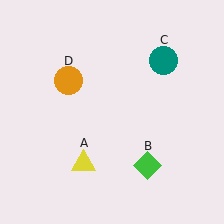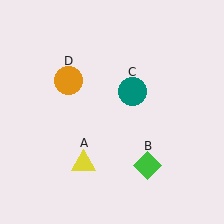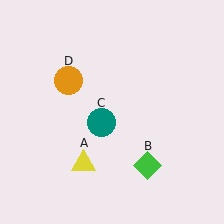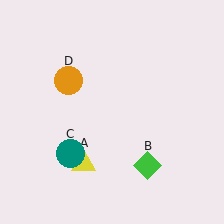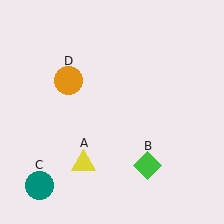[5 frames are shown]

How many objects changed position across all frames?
1 object changed position: teal circle (object C).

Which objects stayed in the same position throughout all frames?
Yellow triangle (object A) and green diamond (object B) and orange circle (object D) remained stationary.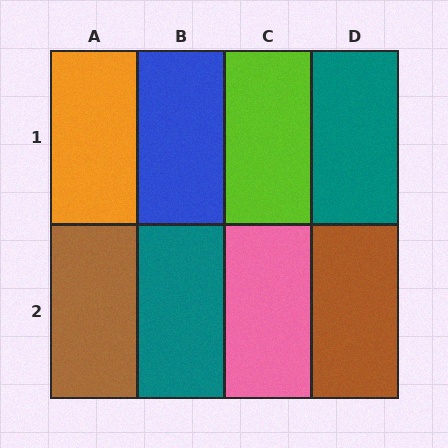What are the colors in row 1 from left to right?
Orange, blue, lime, teal.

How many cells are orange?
1 cell is orange.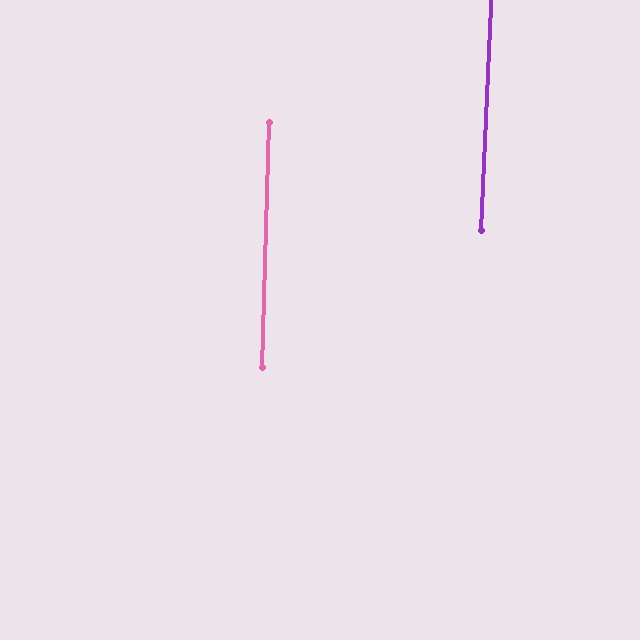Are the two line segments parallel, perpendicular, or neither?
Parallel — their directions differ by only 1.0°.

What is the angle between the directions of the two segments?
Approximately 1 degree.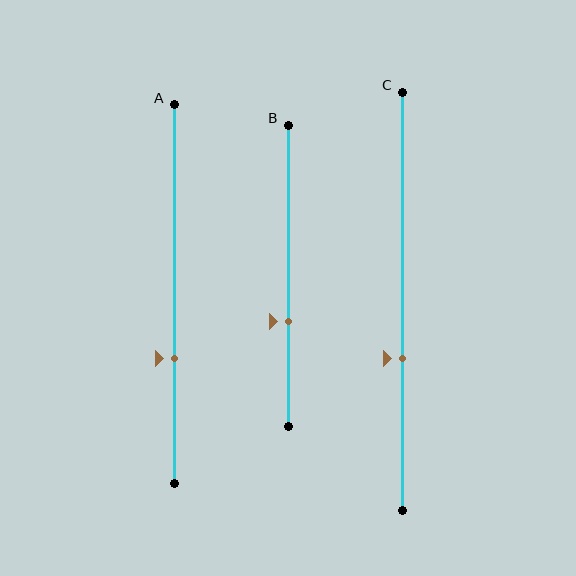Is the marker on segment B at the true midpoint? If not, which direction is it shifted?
No, the marker on segment B is shifted downward by about 15% of the segment length.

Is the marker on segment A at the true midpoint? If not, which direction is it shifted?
No, the marker on segment A is shifted downward by about 17% of the segment length.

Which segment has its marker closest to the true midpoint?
Segment C has its marker closest to the true midpoint.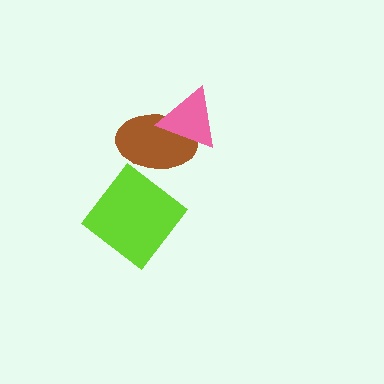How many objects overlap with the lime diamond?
0 objects overlap with the lime diamond.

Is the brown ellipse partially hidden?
Yes, it is partially covered by another shape.